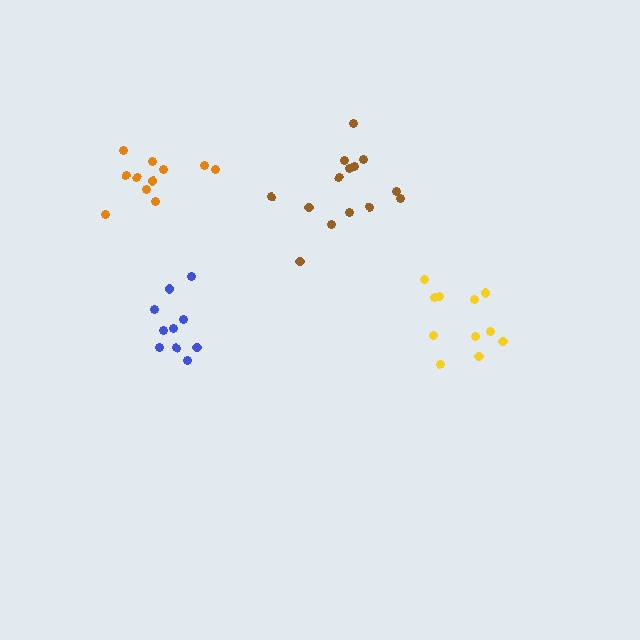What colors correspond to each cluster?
The clusters are colored: blue, yellow, orange, brown.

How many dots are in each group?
Group 1: 10 dots, Group 2: 11 dots, Group 3: 11 dots, Group 4: 14 dots (46 total).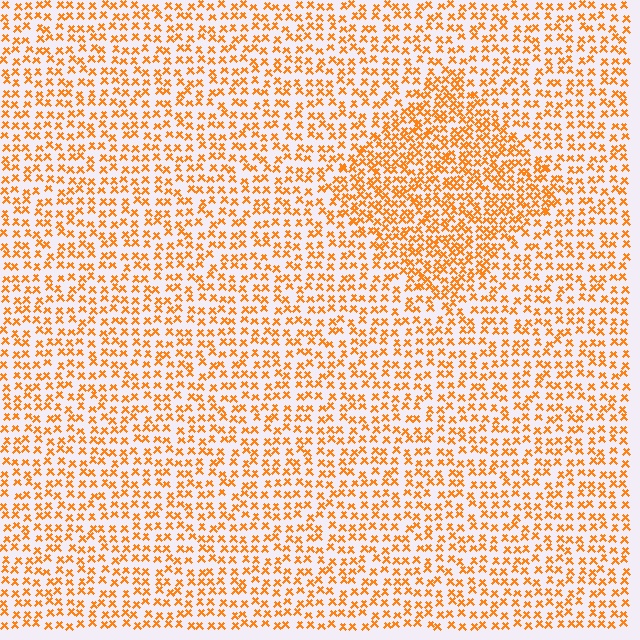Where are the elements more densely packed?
The elements are more densely packed inside the diamond boundary.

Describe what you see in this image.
The image contains small orange elements arranged at two different densities. A diamond-shaped region is visible where the elements are more densely packed than the surrounding area.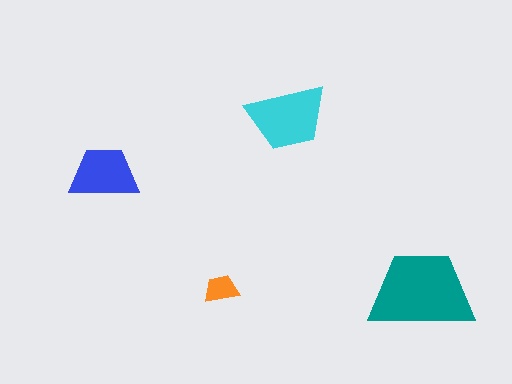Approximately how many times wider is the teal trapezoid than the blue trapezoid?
About 1.5 times wider.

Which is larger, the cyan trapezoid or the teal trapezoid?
The teal one.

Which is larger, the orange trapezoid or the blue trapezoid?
The blue one.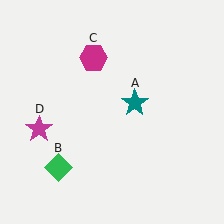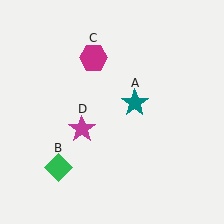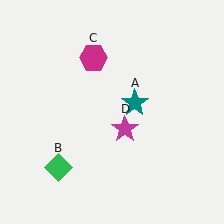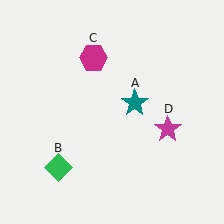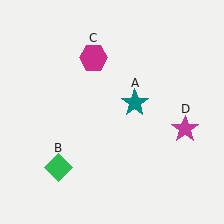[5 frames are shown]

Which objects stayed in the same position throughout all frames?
Teal star (object A) and green diamond (object B) and magenta hexagon (object C) remained stationary.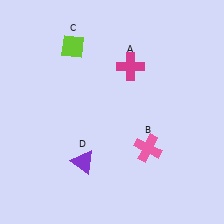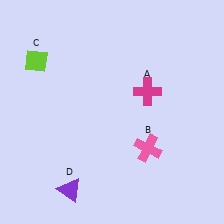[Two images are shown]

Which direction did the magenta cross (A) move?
The magenta cross (A) moved down.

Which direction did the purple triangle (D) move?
The purple triangle (D) moved down.